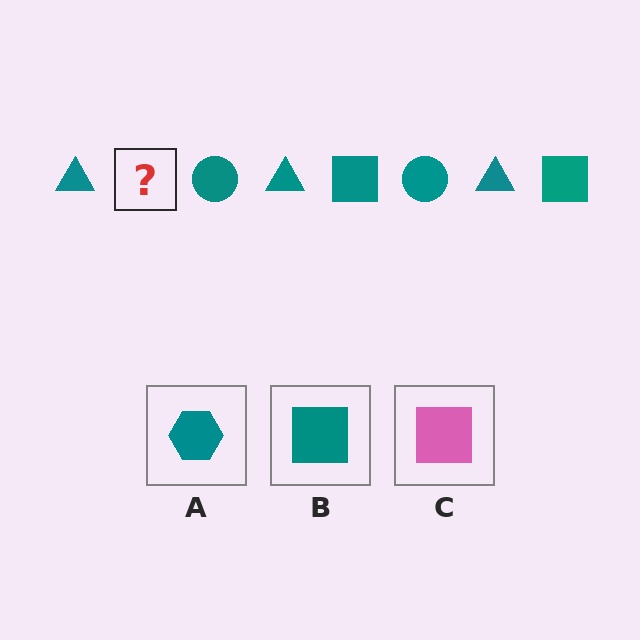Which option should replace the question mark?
Option B.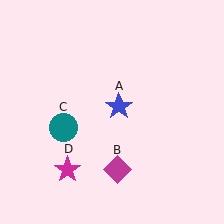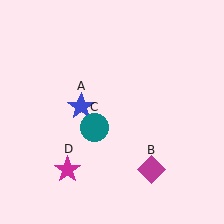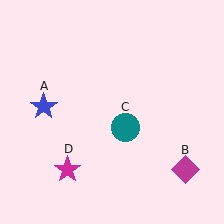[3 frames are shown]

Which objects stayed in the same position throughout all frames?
Magenta star (object D) remained stationary.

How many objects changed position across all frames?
3 objects changed position: blue star (object A), magenta diamond (object B), teal circle (object C).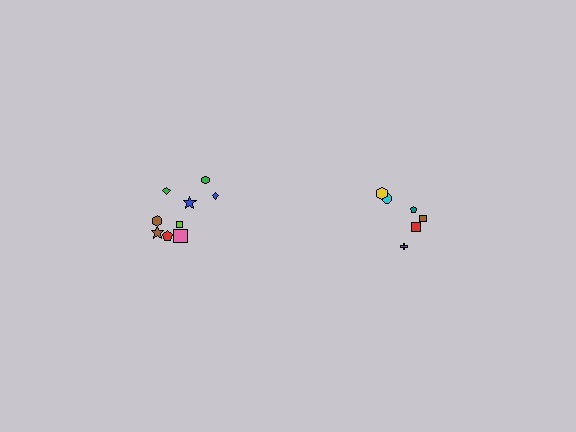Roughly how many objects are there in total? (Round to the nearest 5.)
Roughly 15 objects in total.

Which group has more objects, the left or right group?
The left group.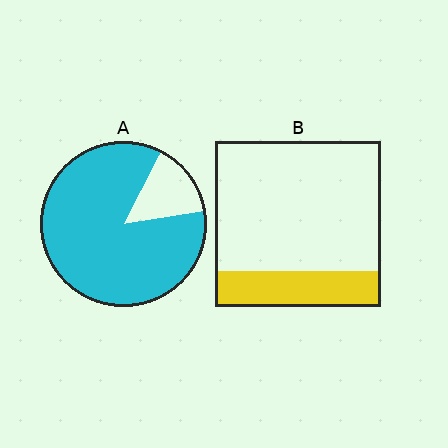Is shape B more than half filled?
No.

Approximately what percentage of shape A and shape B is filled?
A is approximately 85% and B is approximately 20%.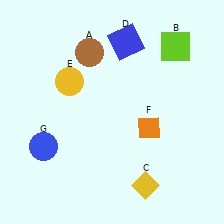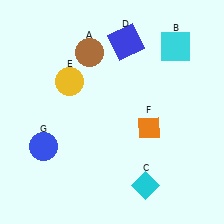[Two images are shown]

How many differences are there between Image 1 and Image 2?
There are 2 differences between the two images.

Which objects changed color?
B changed from lime to cyan. C changed from yellow to cyan.